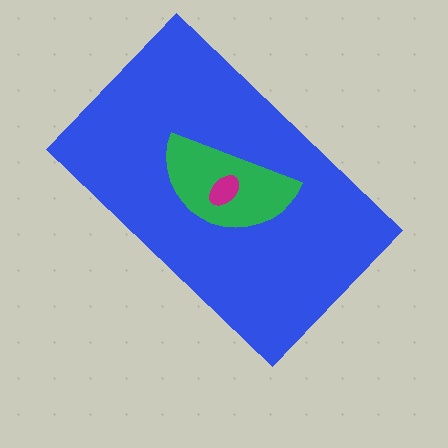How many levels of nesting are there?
3.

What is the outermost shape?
The blue rectangle.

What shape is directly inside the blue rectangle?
The green semicircle.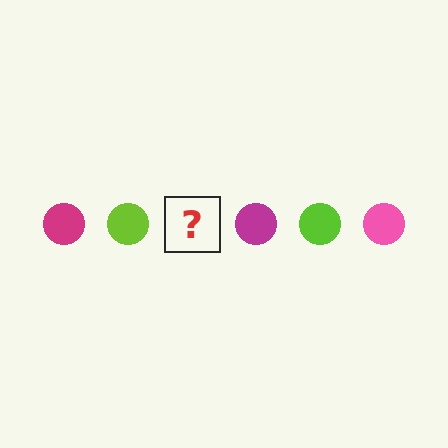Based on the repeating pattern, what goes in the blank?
The blank should be a pink circle.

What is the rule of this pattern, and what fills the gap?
The rule is that the pattern cycles through magenta, lime, pink circles. The gap should be filled with a pink circle.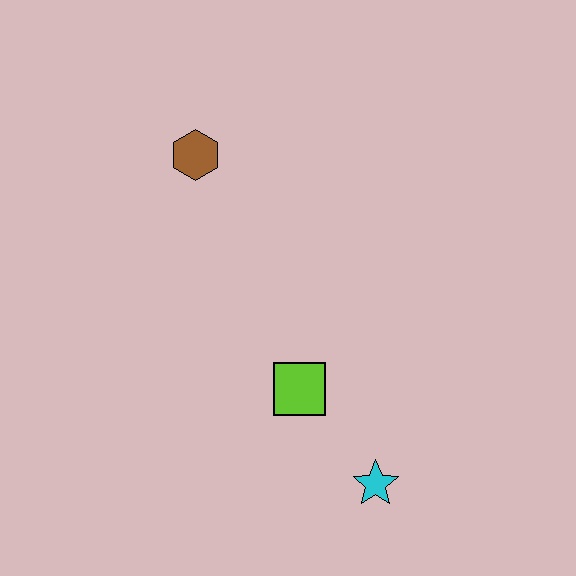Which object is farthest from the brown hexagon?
The cyan star is farthest from the brown hexagon.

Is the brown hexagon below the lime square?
No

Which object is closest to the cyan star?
The lime square is closest to the cyan star.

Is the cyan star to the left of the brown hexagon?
No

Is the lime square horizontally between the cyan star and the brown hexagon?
Yes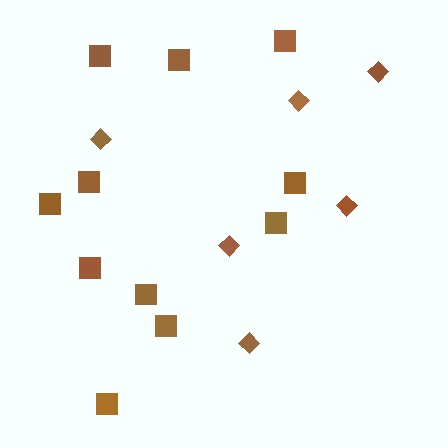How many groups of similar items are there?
There are 2 groups: one group of diamonds (6) and one group of squares (11).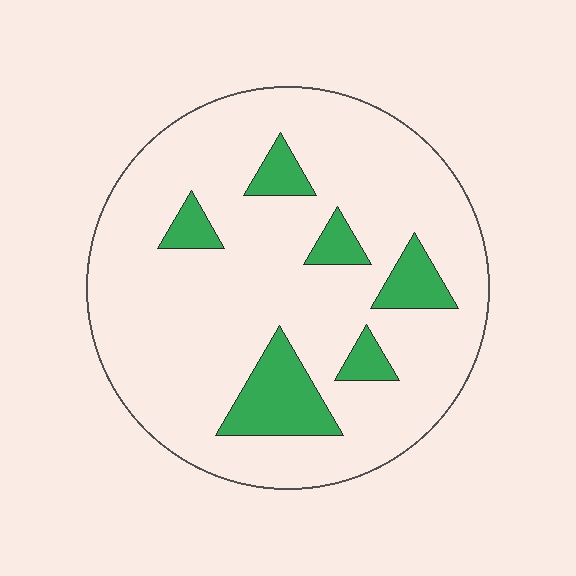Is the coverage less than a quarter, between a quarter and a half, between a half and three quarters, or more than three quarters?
Less than a quarter.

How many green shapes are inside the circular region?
6.